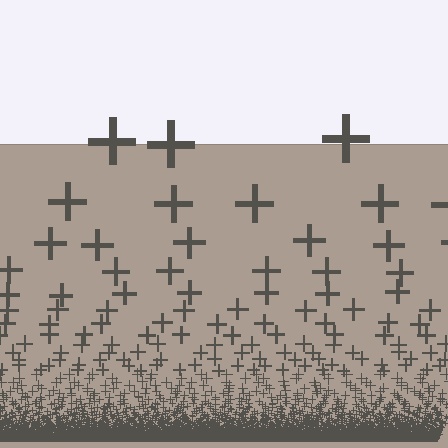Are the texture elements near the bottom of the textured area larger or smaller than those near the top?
Smaller. The gradient is inverted — elements near the bottom are smaller and denser.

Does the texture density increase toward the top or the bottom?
Density increases toward the bottom.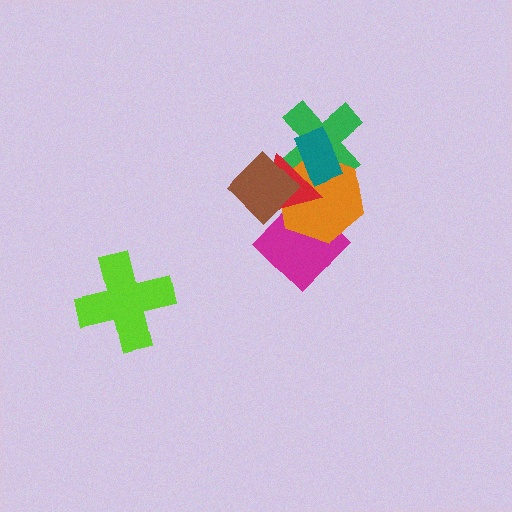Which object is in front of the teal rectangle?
The red triangle is in front of the teal rectangle.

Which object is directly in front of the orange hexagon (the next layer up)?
The teal rectangle is directly in front of the orange hexagon.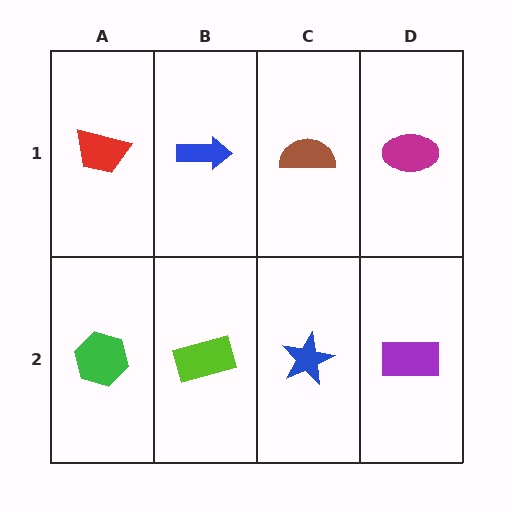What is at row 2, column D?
A purple rectangle.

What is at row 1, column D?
A magenta ellipse.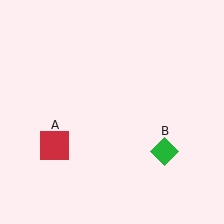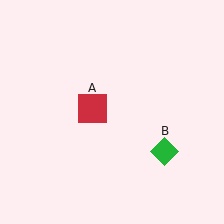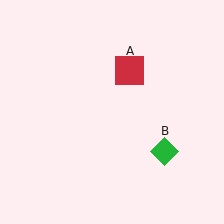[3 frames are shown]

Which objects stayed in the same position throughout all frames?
Green diamond (object B) remained stationary.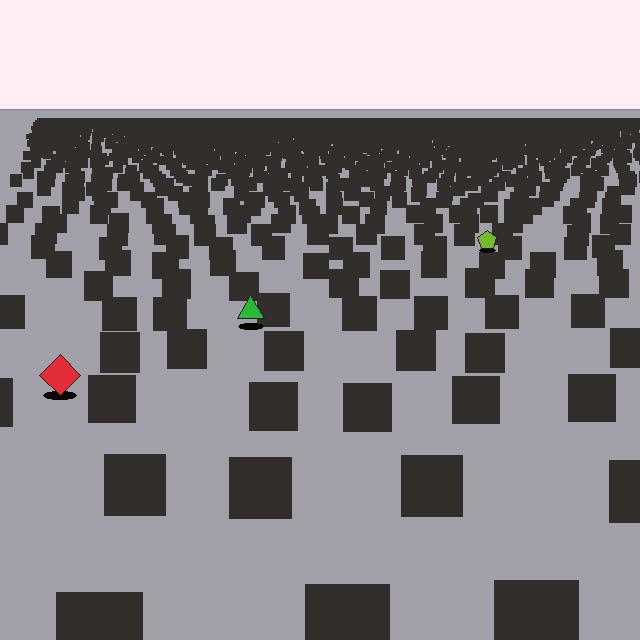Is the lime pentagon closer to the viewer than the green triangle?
No. The green triangle is closer — you can tell from the texture gradient: the ground texture is coarser near it.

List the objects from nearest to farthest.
From nearest to farthest: the red diamond, the green triangle, the lime pentagon.